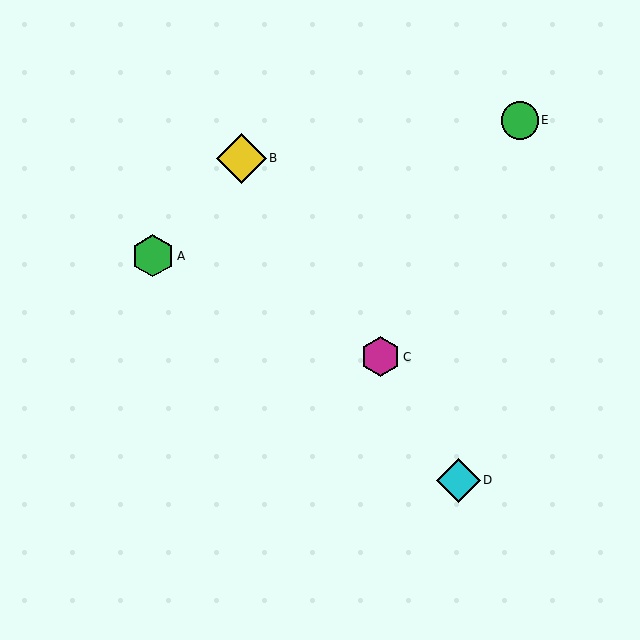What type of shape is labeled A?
Shape A is a green hexagon.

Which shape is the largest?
The yellow diamond (labeled B) is the largest.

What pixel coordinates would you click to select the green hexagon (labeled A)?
Click at (153, 256) to select the green hexagon A.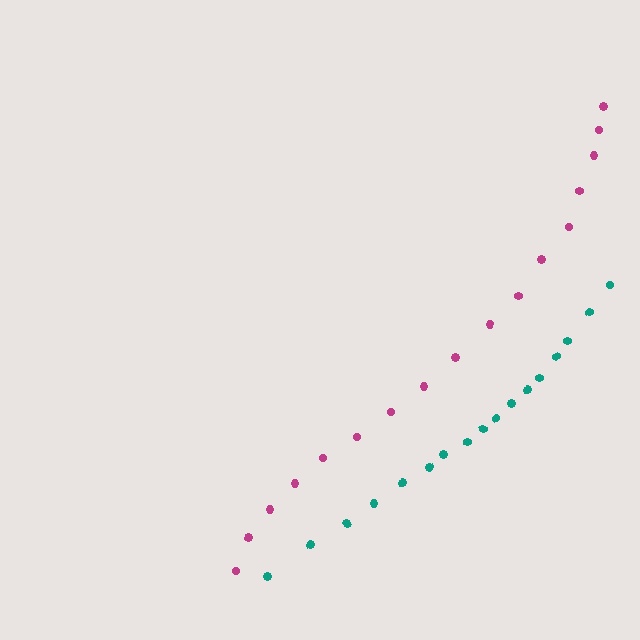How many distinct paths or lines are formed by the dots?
There are 2 distinct paths.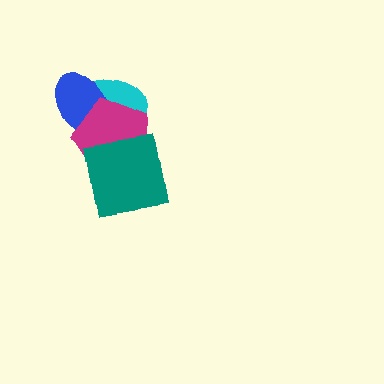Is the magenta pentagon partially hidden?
Yes, it is partially covered by another shape.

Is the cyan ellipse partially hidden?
Yes, it is partially covered by another shape.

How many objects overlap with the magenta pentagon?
3 objects overlap with the magenta pentagon.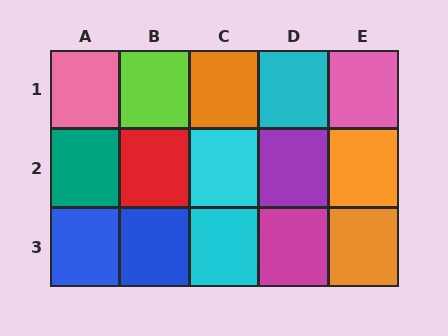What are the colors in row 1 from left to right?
Pink, lime, orange, cyan, pink.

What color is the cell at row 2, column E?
Orange.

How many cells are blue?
2 cells are blue.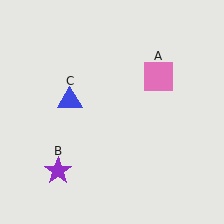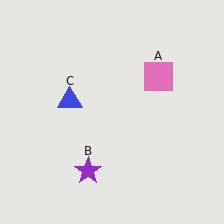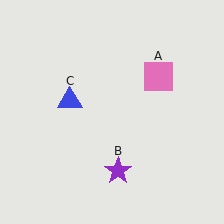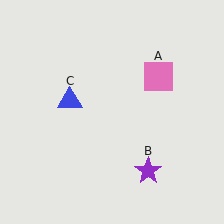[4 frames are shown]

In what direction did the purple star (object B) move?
The purple star (object B) moved right.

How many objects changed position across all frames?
1 object changed position: purple star (object B).